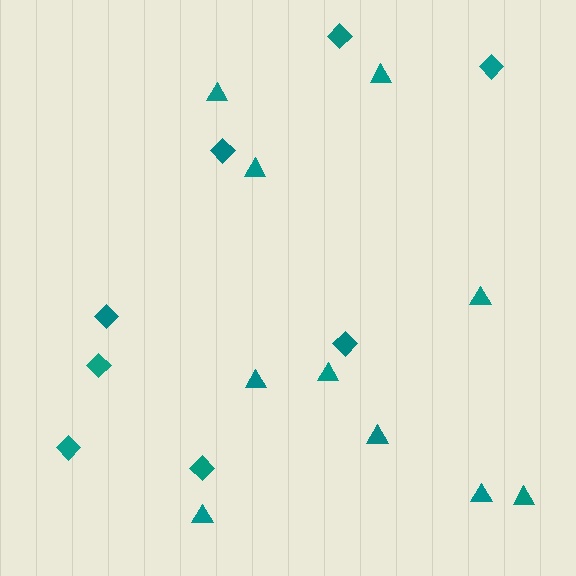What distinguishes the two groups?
There are 2 groups: one group of diamonds (8) and one group of triangles (10).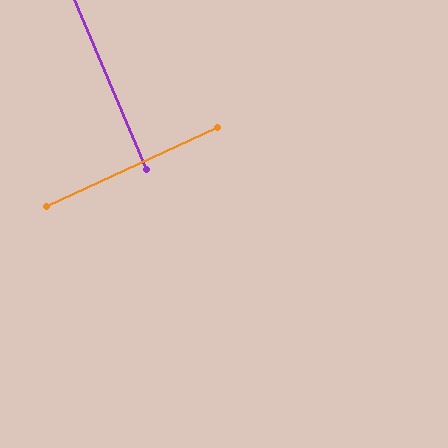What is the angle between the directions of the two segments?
Approximately 88 degrees.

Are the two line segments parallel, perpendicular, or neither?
Perpendicular — they meet at approximately 88°.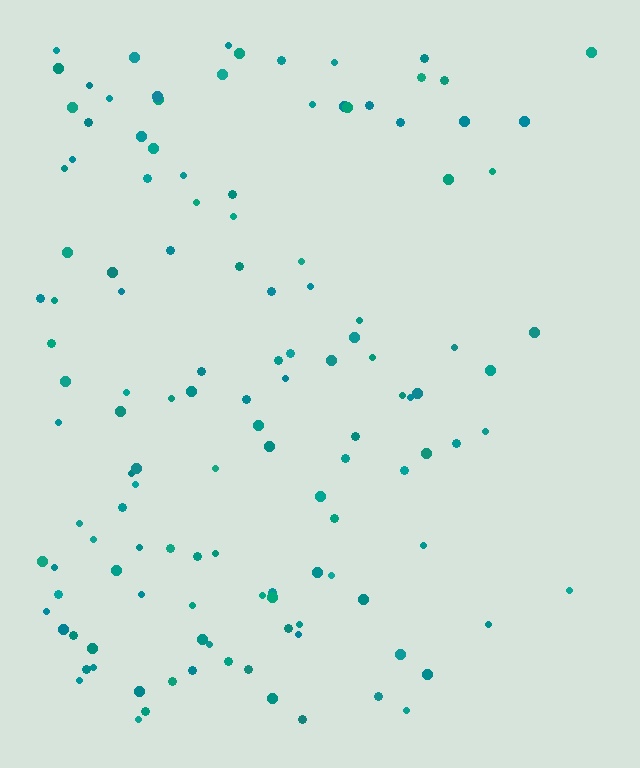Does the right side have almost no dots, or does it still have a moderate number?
Still a moderate number, just noticeably fewer than the left.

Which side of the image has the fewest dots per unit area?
The right.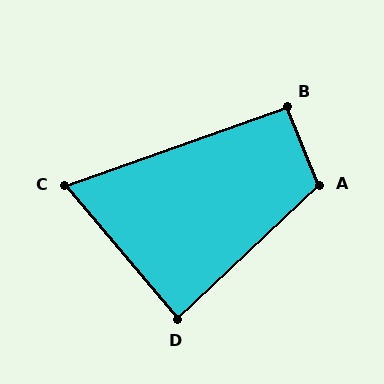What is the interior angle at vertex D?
Approximately 87 degrees (approximately right).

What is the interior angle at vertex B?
Approximately 93 degrees (approximately right).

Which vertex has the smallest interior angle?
C, at approximately 69 degrees.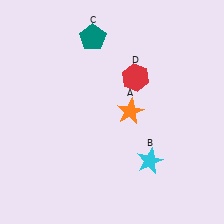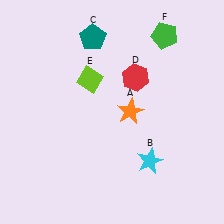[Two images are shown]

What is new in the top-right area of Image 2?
A green pentagon (F) was added in the top-right area of Image 2.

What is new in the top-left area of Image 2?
A lime diamond (E) was added in the top-left area of Image 2.